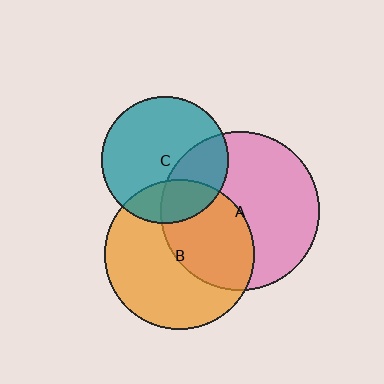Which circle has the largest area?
Circle A (pink).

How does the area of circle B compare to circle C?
Approximately 1.4 times.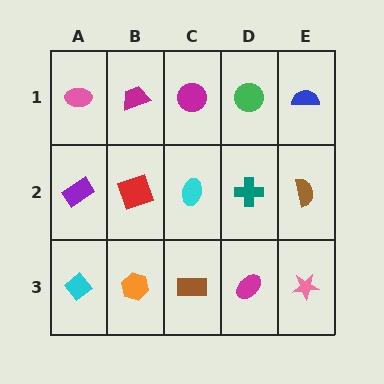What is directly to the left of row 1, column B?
A pink ellipse.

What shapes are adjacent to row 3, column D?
A teal cross (row 2, column D), a brown rectangle (row 3, column C), a pink star (row 3, column E).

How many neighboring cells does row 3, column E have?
2.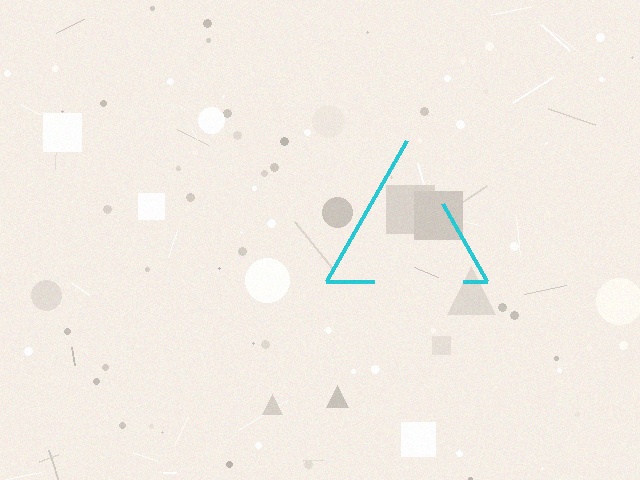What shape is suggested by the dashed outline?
The dashed outline suggests a triangle.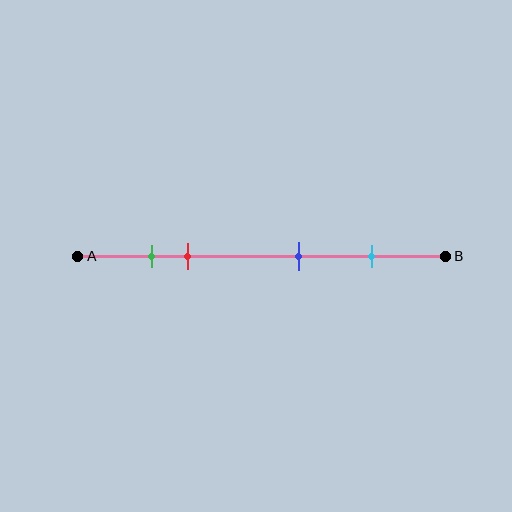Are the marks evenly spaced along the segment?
No, the marks are not evenly spaced.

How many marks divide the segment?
There are 4 marks dividing the segment.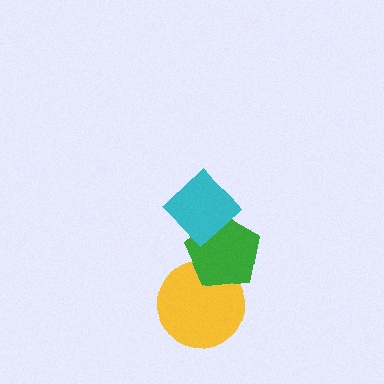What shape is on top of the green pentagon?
The cyan diamond is on top of the green pentagon.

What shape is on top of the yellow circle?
The green pentagon is on top of the yellow circle.